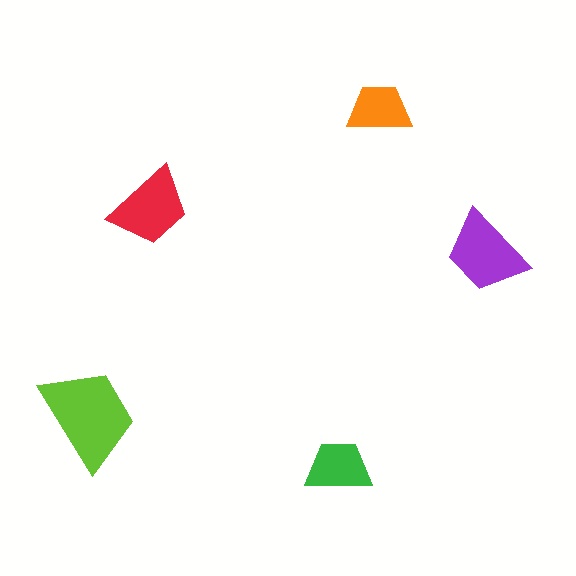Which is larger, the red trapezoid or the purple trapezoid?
The purple one.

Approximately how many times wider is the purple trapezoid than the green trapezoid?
About 1.5 times wider.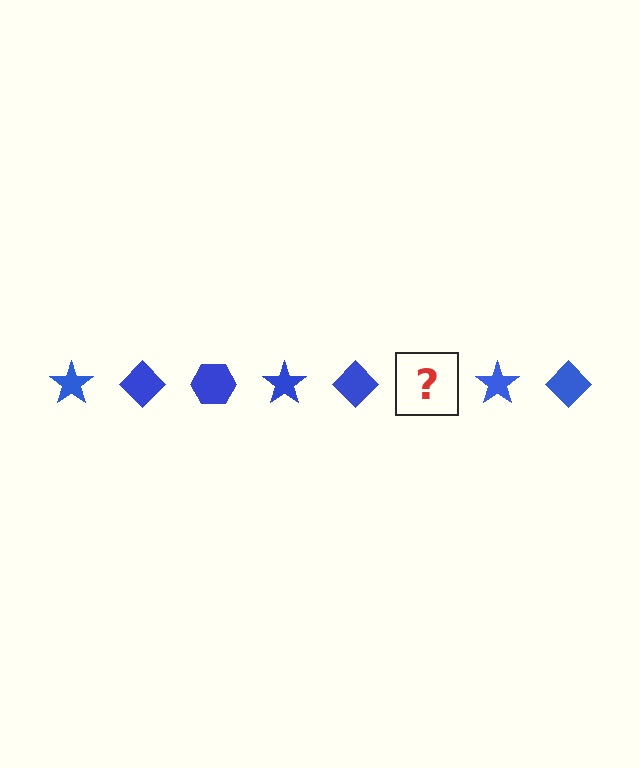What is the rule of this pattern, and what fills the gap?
The rule is that the pattern cycles through star, diamond, hexagon shapes in blue. The gap should be filled with a blue hexagon.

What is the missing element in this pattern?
The missing element is a blue hexagon.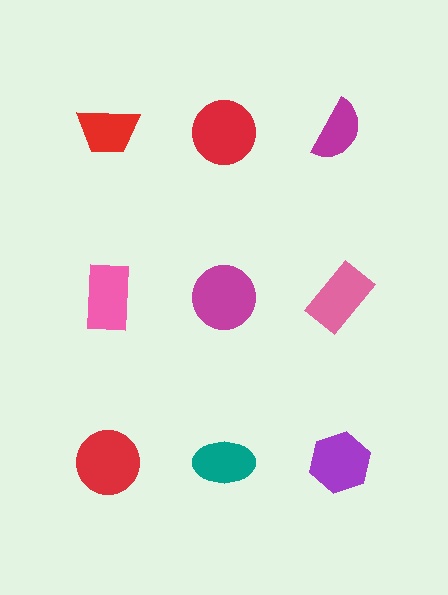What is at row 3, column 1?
A red circle.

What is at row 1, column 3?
A magenta semicircle.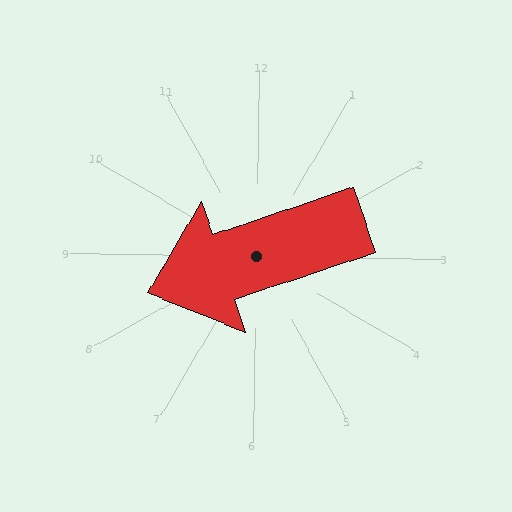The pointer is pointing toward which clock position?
Roughly 8 o'clock.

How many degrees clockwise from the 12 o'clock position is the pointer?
Approximately 250 degrees.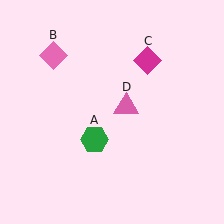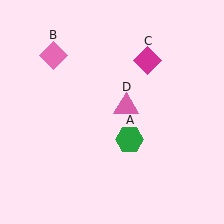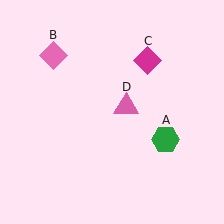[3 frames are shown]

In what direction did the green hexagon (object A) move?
The green hexagon (object A) moved right.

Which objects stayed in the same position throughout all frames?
Pink diamond (object B) and magenta diamond (object C) and pink triangle (object D) remained stationary.